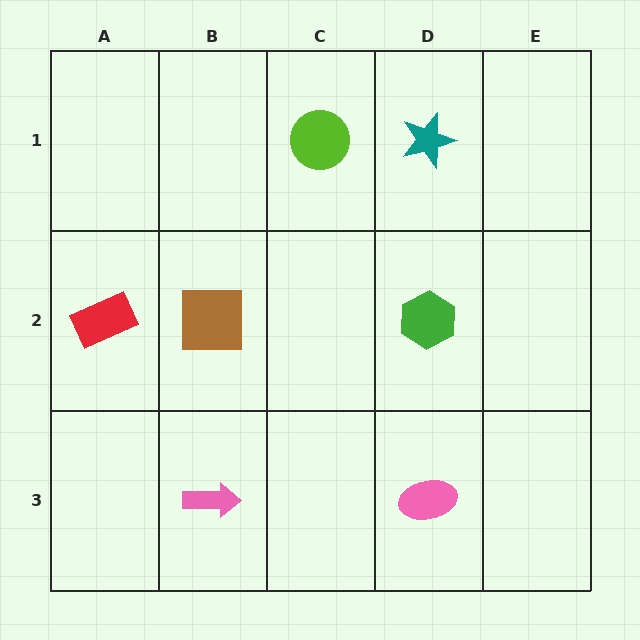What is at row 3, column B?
A pink arrow.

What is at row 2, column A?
A red rectangle.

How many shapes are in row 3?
2 shapes.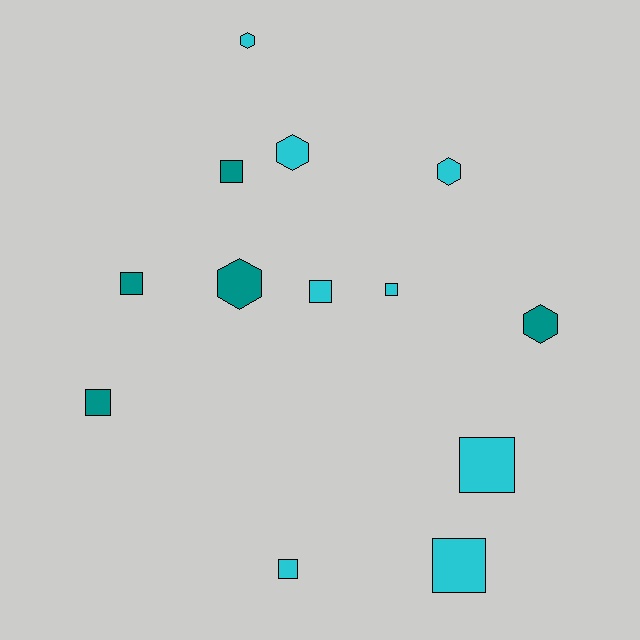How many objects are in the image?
There are 13 objects.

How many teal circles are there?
There are no teal circles.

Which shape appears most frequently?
Square, with 8 objects.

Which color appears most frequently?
Cyan, with 8 objects.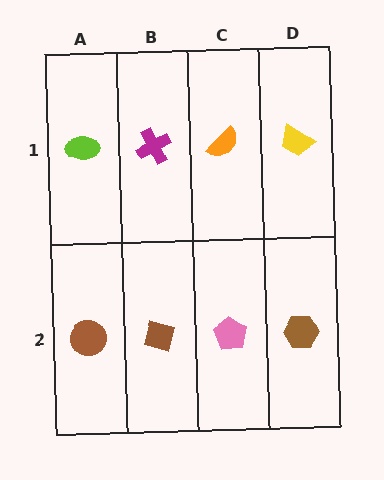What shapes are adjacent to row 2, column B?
A magenta cross (row 1, column B), a brown circle (row 2, column A), a pink pentagon (row 2, column C).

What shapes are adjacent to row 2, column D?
A yellow trapezoid (row 1, column D), a pink pentagon (row 2, column C).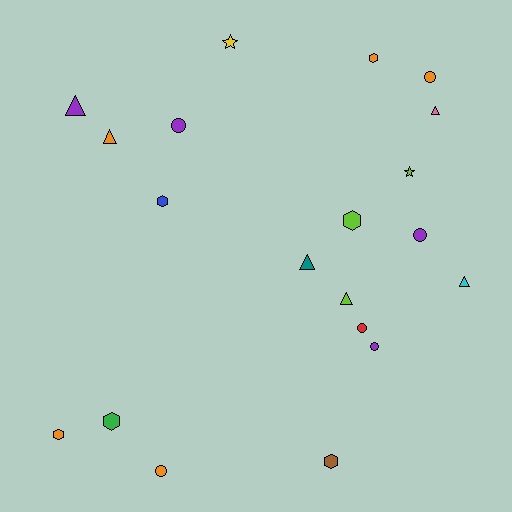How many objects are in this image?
There are 20 objects.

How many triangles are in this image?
There are 6 triangles.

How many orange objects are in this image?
There are 5 orange objects.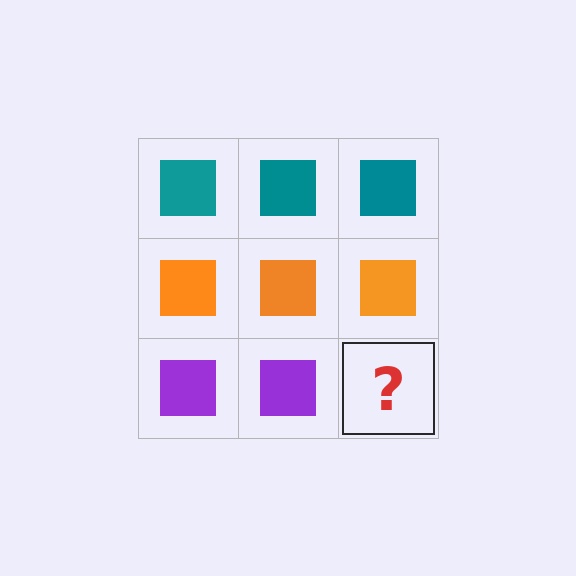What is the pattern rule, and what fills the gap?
The rule is that each row has a consistent color. The gap should be filled with a purple square.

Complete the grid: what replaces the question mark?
The question mark should be replaced with a purple square.